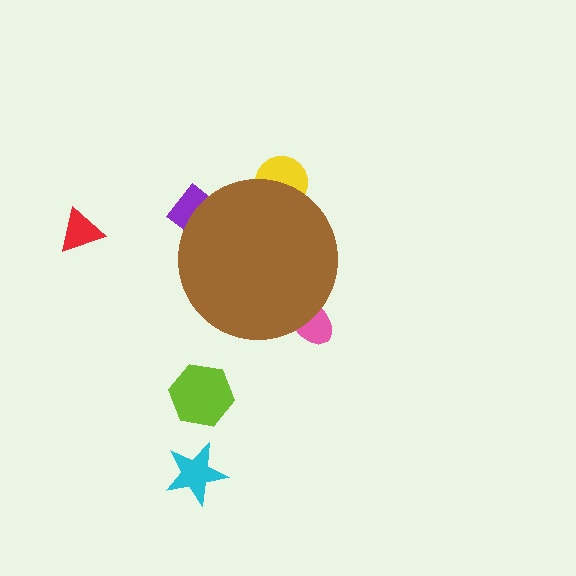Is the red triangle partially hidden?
No, the red triangle is fully visible.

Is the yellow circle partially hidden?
Yes, the yellow circle is partially hidden behind the brown circle.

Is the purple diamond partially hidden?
Yes, the purple diamond is partially hidden behind the brown circle.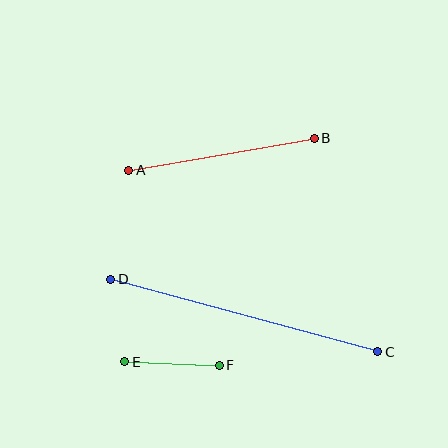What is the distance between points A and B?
The distance is approximately 188 pixels.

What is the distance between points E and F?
The distance is approximately 95 pixels.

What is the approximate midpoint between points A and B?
The midpoint is at approximately (222, 154) pixels.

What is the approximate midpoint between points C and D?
The midpoint is at approximately (244, 316) pixels.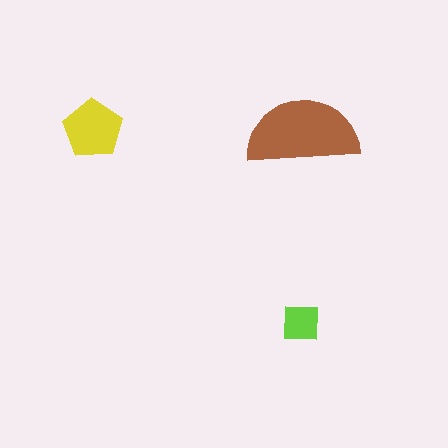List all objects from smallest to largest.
The lime square, the yellow pentagon, the brown semicircle.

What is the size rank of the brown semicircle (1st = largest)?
1st.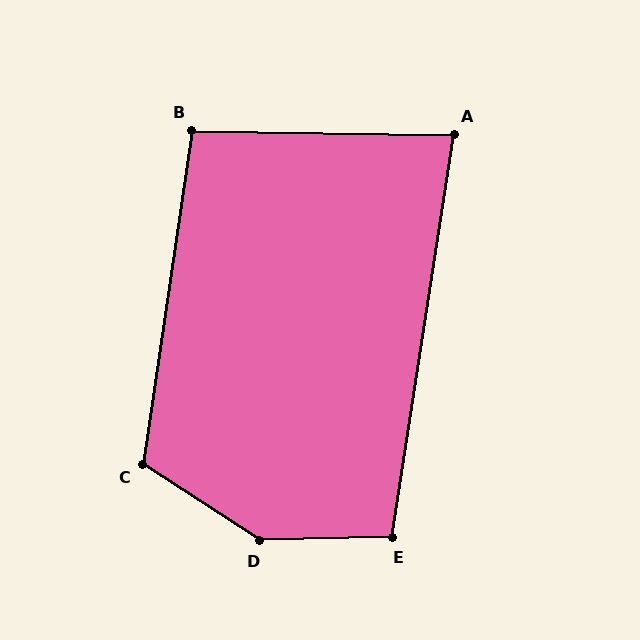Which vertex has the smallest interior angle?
A, at approximately 82 degrees.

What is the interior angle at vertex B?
Approximately 97 degrees (obtuse).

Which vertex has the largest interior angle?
D, at approximately 145 degrees.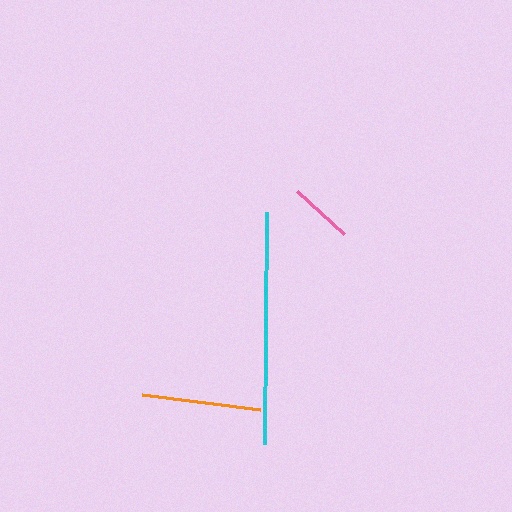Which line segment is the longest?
The cyan line is the longest at approximately 232 pixels.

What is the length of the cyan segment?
The cyan segment is approximately 232 pixels long.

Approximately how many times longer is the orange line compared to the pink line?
The orange line is approximately 1.9 times the length of the pink line.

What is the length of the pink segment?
The pink segment is approximately 64 pixels long.